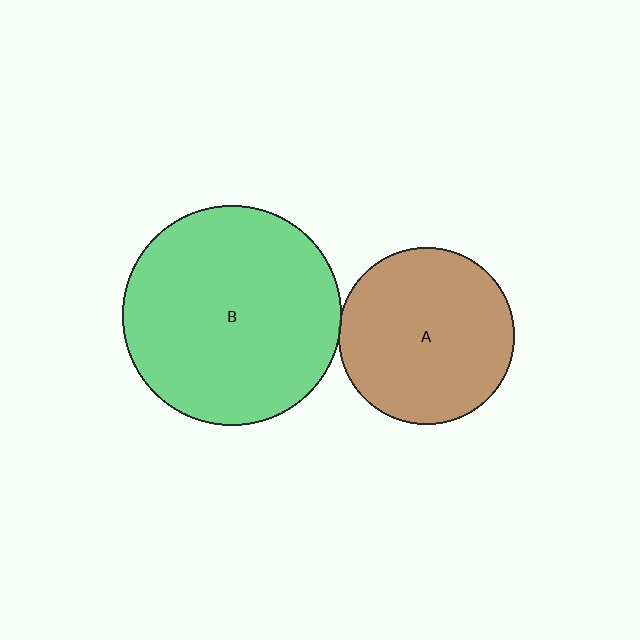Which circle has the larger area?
Circle B (green).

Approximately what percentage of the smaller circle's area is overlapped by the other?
Approximately 5%.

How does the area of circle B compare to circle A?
Approximately 1.5 times.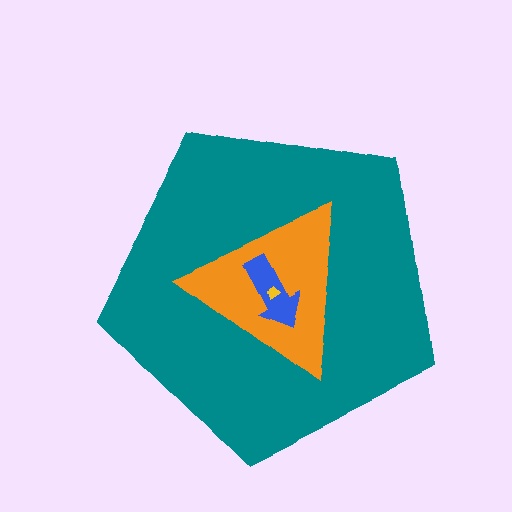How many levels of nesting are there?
4.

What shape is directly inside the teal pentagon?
The orange triangle.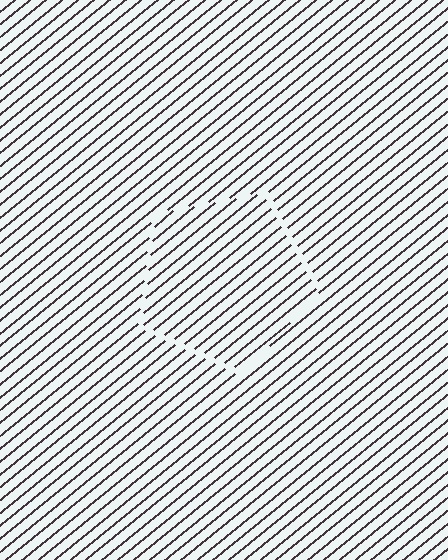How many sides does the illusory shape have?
5 sides — the line-ends trace a pentagon.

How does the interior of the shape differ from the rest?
The interior of the shape contains the same grating, shifted by half a period — the contour is defined by the phase discontinuity where line-ends from the inner and outer gratings abut.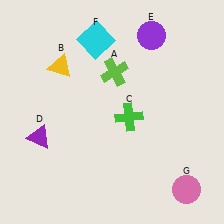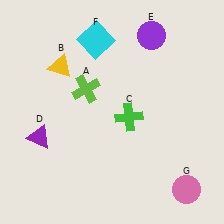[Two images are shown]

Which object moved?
The lime cross (A) moved left.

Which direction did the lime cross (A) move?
The lime cross (A) moved left.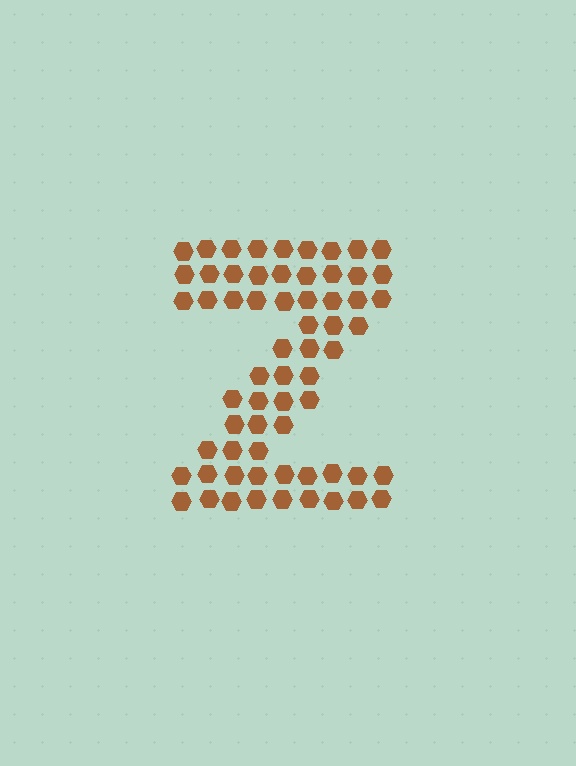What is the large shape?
The large shape is the letter Z.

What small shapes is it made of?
It is made of small hexagons.